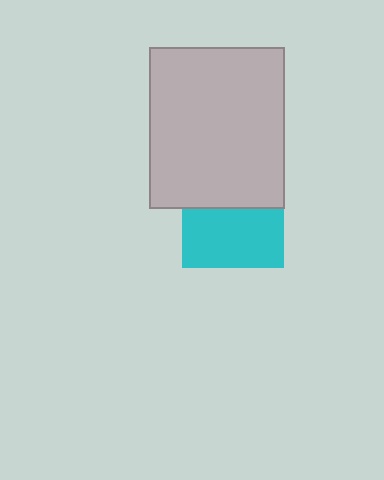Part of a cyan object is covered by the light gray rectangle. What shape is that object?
It is a square.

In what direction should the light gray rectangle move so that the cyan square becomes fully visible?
The light gray rectangle should move up. That is the shortest direction to clear the overlap and leave the cyan square fully visible.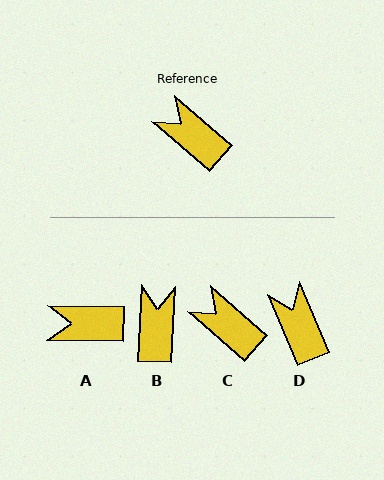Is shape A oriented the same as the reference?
No, it is off by about 40 degrees.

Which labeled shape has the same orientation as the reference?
C.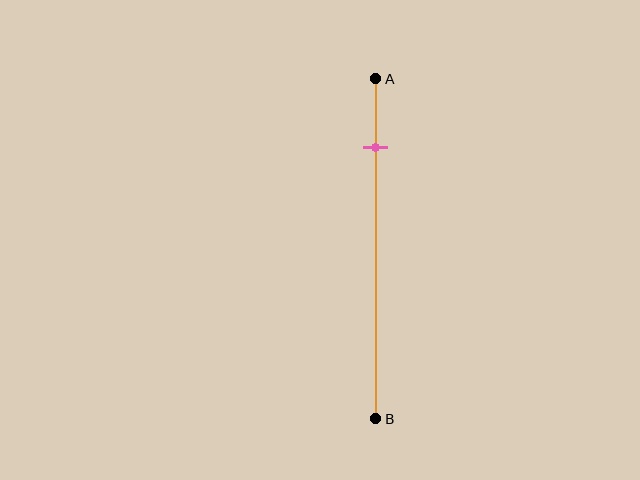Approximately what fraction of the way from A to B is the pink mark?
The pink mark is approximately 20% of the way from A to B.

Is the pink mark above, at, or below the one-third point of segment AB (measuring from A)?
The pink mark is above the one-third point of segment AB.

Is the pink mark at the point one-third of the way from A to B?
No, the mark is at about 20% from A, not at the 33% one-third point.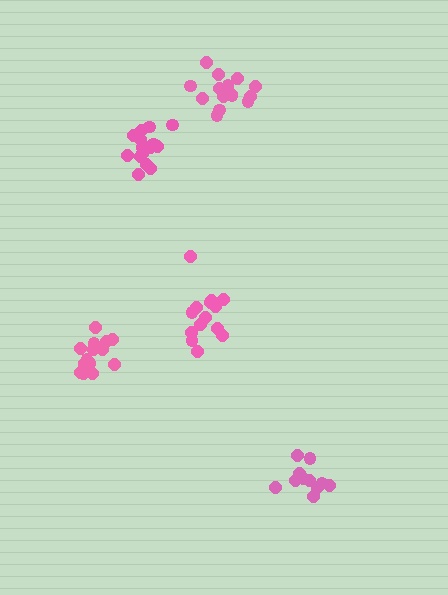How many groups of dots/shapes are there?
There are 5 groups.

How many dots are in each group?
Group 1: 14 dots, Group 2: 14 dots, Group 3: 15 dots, Group 4: 11 dots, Group 5: 16 dots (70 total).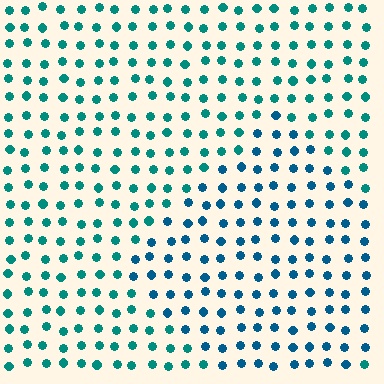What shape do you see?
I see a diamond.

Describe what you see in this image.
The image is filled with small teal elements in a uniform arrangement. A diamond-shaped region is visible where the elements are tinted to a slightly different hue, forming a subtle color boundary.